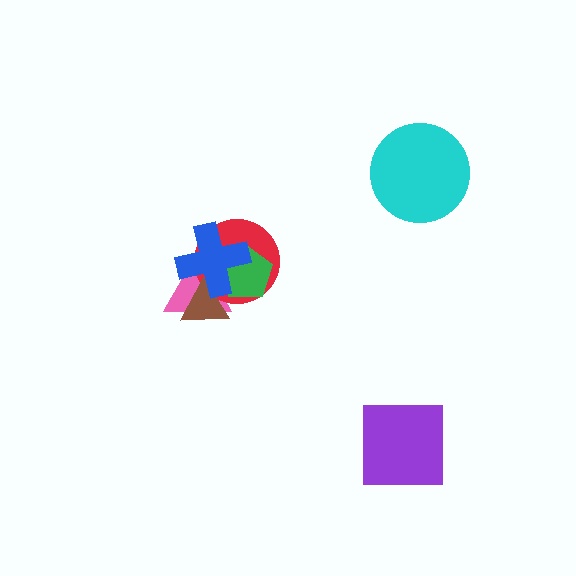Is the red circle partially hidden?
Yes, it is partially covered by another shape.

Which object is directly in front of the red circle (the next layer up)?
The brown triangle is directly in front of the red circle.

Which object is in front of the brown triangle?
The blue cross is in front of the brown triangle.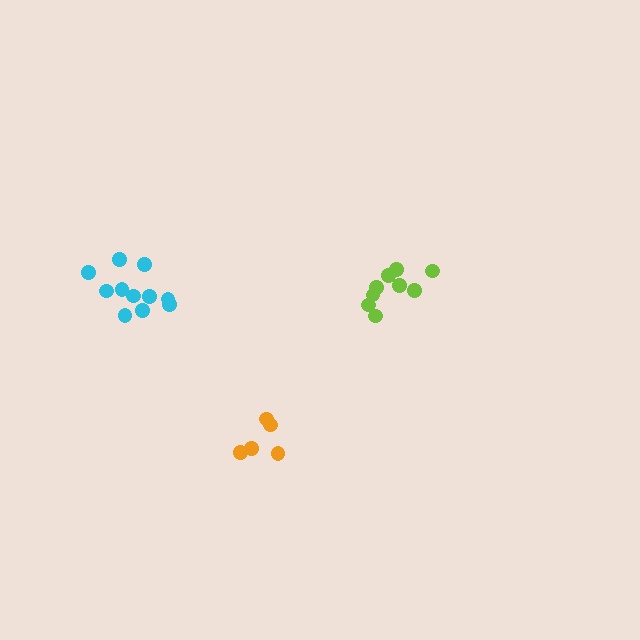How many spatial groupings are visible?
There are 3 spatial groupings.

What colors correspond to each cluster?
The clusters are colored: lime, cyan, orange.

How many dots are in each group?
Group 1: 9 dots, Group 2: 11 dots, Group 3: 5 dots (25 total).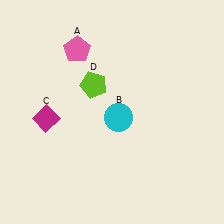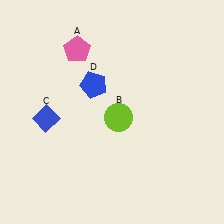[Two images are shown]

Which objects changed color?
B changed from cyan to lime. C changed from magenta to blue. D changed from lime to blue.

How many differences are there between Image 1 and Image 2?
There are 3 differences between the two images.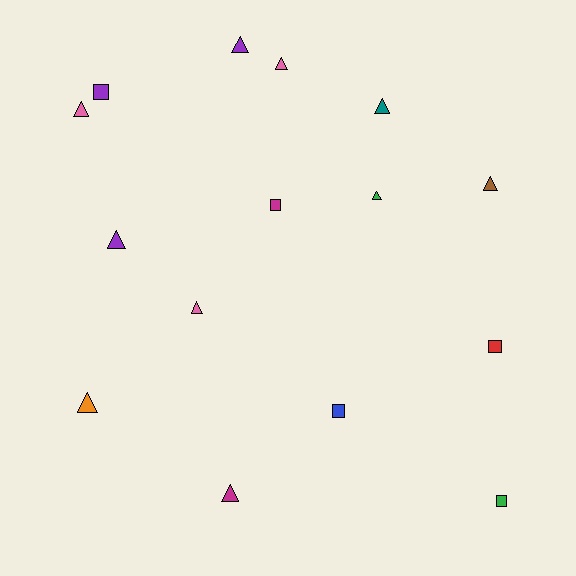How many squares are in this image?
There are 5 squares.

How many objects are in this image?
There are 15 objects.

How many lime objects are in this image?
There are no lime objects.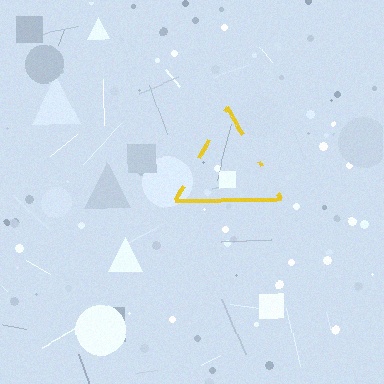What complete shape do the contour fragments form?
The contour fragments form a triangle.